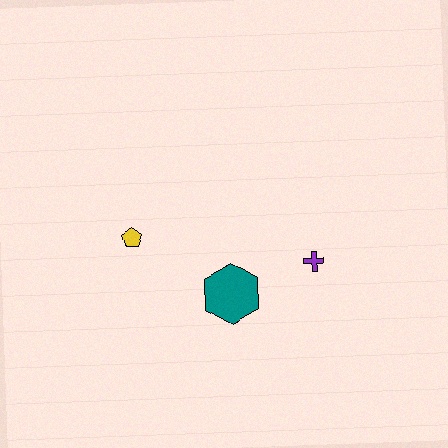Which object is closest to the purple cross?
The teal hexagon is closest to the purple cross.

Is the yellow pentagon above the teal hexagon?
Yes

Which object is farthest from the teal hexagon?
The yellow pentagon is farthest from the teal hexagon.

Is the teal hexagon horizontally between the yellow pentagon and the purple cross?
Yes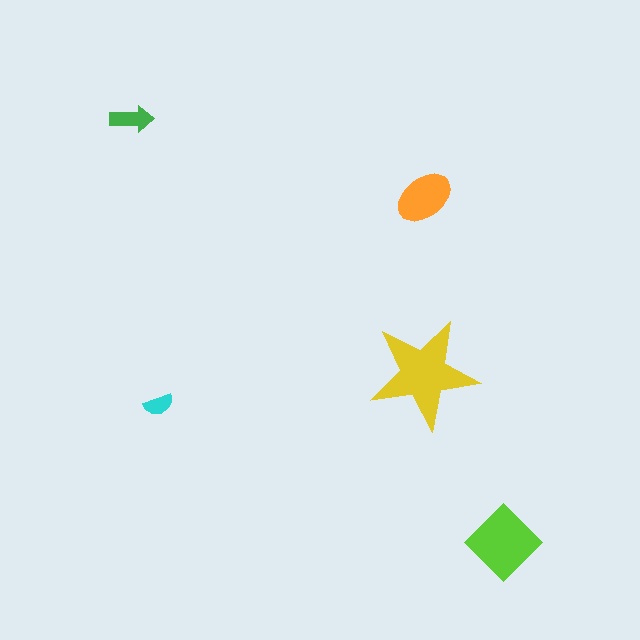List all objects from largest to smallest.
The yellow star, the lime diamond, the orange ellipse, the green arrow, the cyan semicircle.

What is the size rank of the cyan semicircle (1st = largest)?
5th.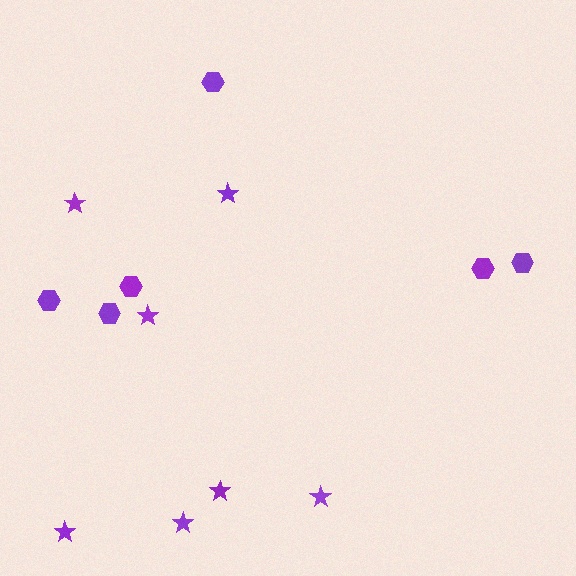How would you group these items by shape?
There are 2 groups: one group of hexagons (6) and one group of stars (7).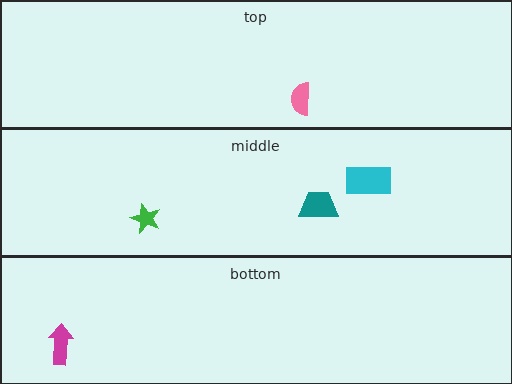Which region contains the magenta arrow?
The bottom region.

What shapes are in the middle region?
The green star, the cyan rectangle, the teal trapezoid.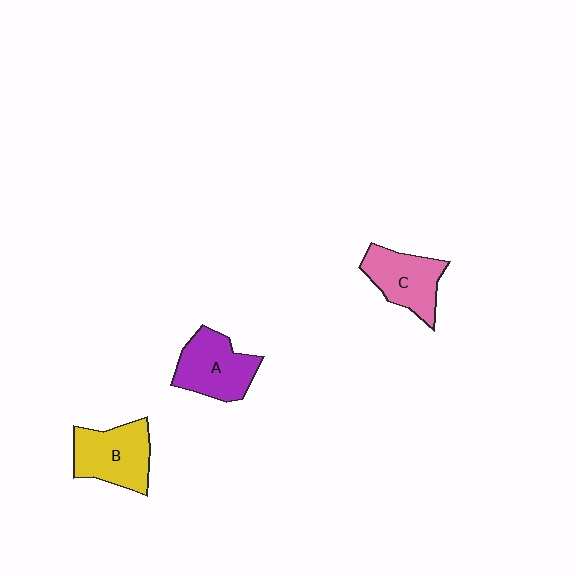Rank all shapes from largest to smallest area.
From largest to smallest: B (yellow), A (purple), C (pink).